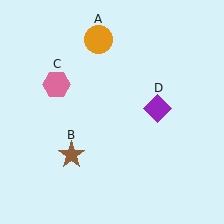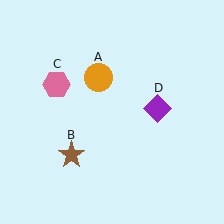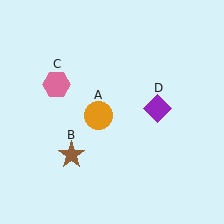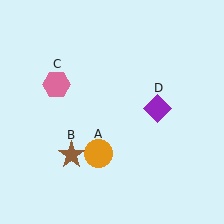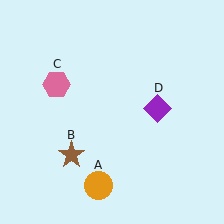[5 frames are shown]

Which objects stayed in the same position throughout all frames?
Brown star (object B) and pink hexagon (object C) and purple diamond (object D) remained stationary.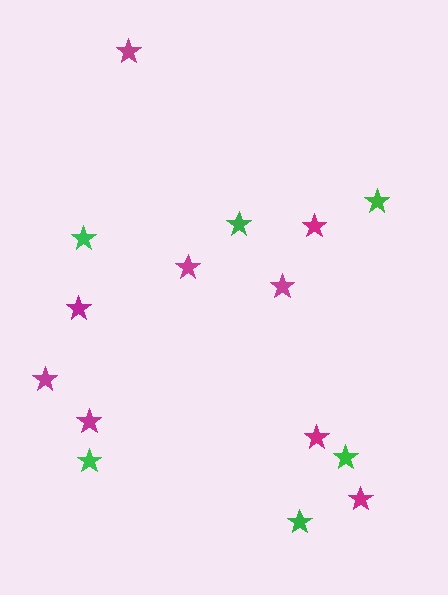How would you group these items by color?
There are 2 groups: one group of magenta stars (9) and one group of green stars (6).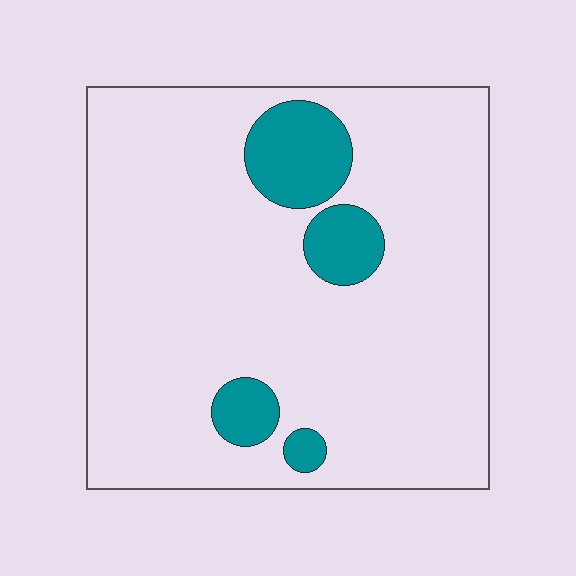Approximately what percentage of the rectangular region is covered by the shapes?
Approximately 10%.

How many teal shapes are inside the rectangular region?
4.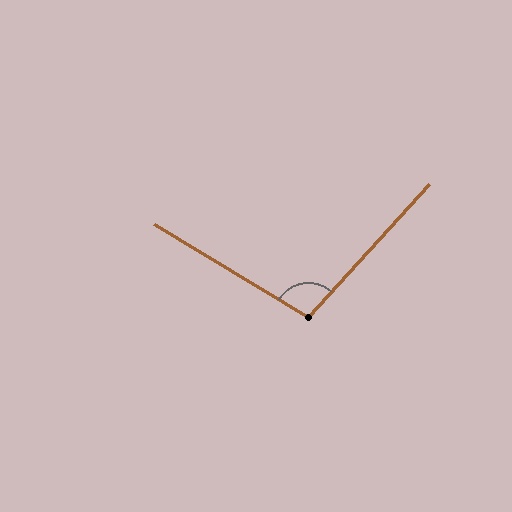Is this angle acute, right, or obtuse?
It is obtuse.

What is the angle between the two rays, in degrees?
Approximately 101 degrees.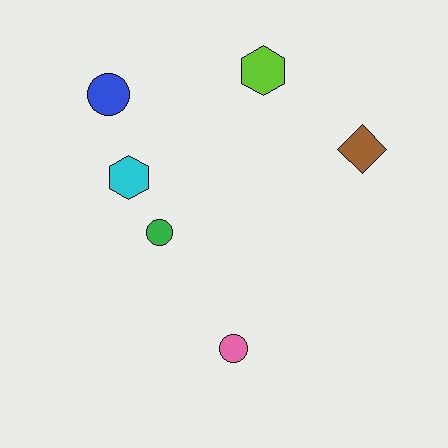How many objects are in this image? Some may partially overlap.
There are 6 objects.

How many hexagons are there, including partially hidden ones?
There are 2 hexagons.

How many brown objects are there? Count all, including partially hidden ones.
There is 1 brown object.